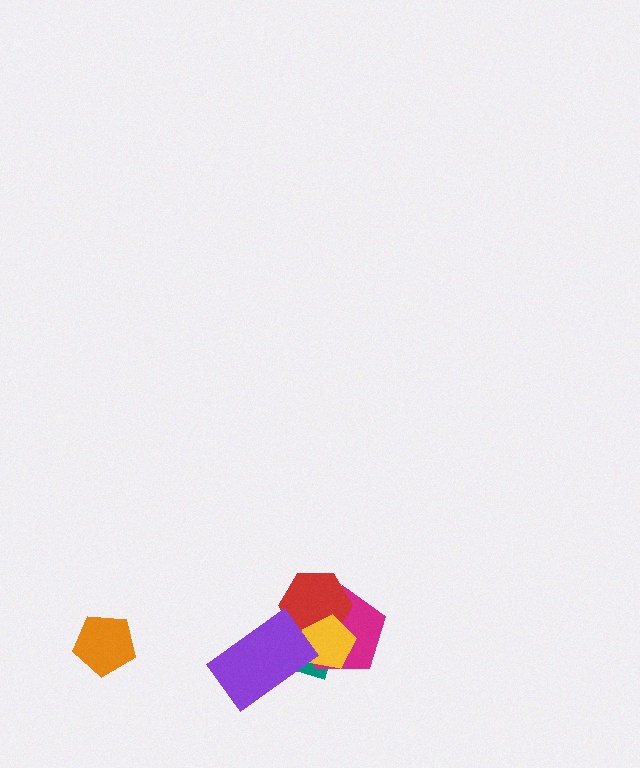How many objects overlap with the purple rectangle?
4 objects overlap with the purple rectangle.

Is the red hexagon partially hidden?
Yes, it is partially covered by another shape.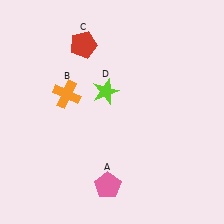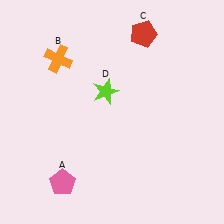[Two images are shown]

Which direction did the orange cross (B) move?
The orange cross (B) moved up.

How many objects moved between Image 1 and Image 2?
3 objects moved between the two images.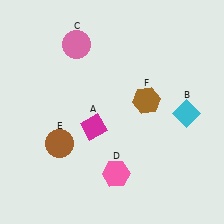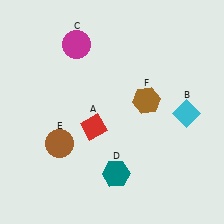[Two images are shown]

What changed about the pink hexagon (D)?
In Image 1, D is pink. In Image 2, it changed to teal.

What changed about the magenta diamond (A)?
In Image 1, A is magenta. In Image 2, it changed to red.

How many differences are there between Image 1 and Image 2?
There are 3 differences between the two images.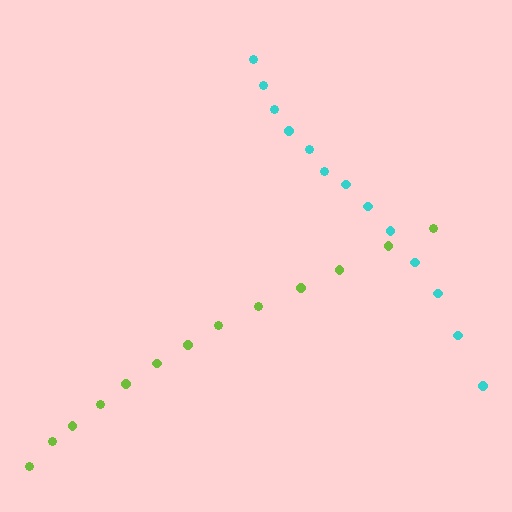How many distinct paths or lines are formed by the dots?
There are 2 distinct paths.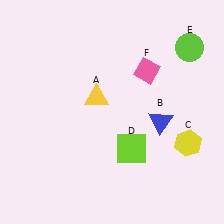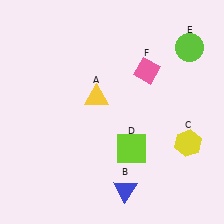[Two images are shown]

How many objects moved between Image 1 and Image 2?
1 object moved between the two images.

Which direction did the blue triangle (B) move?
The blue triangle (B) moved down.